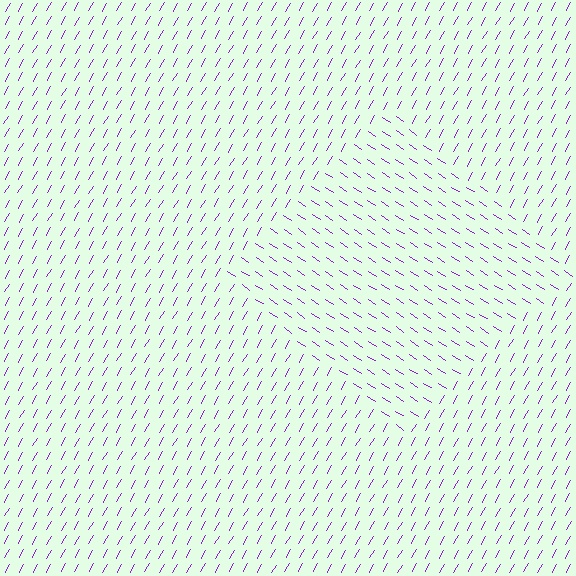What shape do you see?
I see a diamond.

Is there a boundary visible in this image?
Yes, there is a texture boundary formed by a change in line orientation.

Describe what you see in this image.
The image is filled with small purple line segments. A diamond region in the image has lines oriented differently from the surrounding lines, creating a visible texture boundary.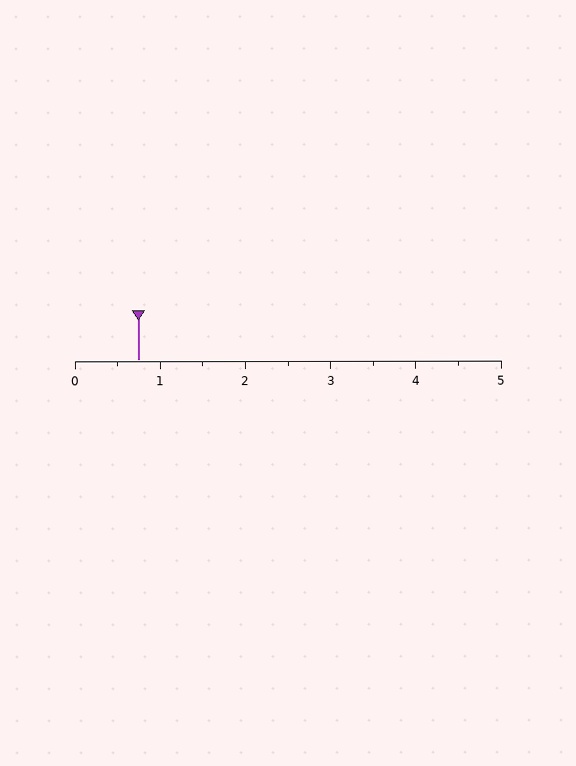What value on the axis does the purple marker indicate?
The marker indicates approximately 0.8.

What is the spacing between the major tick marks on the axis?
The major ticks are spaced 1 apart.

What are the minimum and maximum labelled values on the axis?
The axis runs from 0 to 5.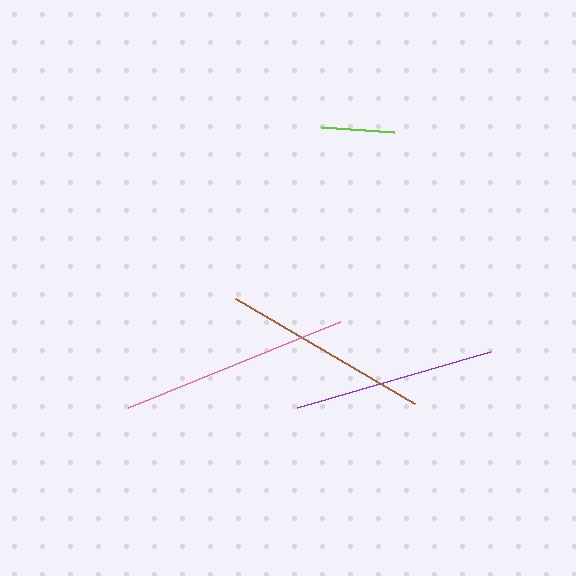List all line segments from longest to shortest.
From longest to shortest: pink, brown, purple, lime.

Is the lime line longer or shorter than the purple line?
The purple line is longer than the lime line.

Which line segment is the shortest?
The lime line is the shortest at approximately 73 pixels.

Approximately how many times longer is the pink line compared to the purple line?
The pink line is approximately 1.1 times the length of the purple line.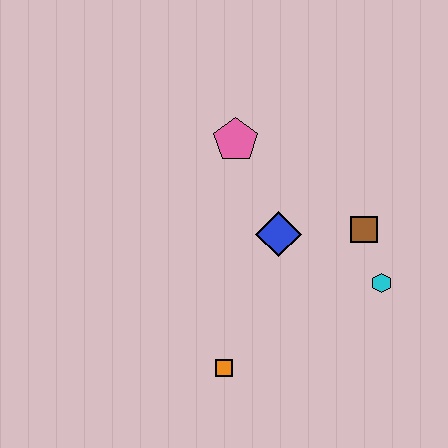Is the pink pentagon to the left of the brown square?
Yes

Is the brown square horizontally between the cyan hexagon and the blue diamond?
Yes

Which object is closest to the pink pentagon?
The blue diamond is closest to the pink pentagon.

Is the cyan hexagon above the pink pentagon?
No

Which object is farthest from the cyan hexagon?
The pink pentagon is farthest from the cyan hexagon.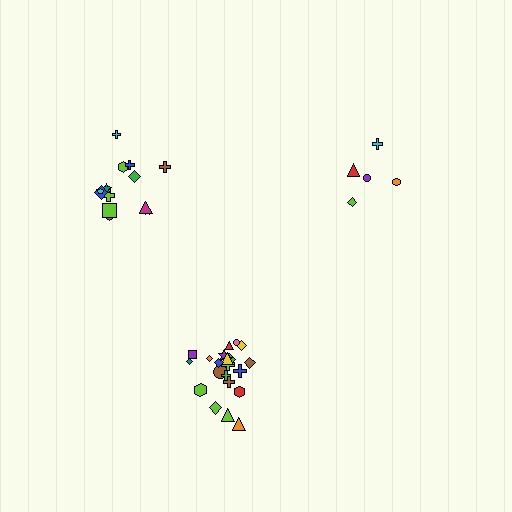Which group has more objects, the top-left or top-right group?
The top-left group.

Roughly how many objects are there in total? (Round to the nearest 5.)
Roughly 40 objects in total.